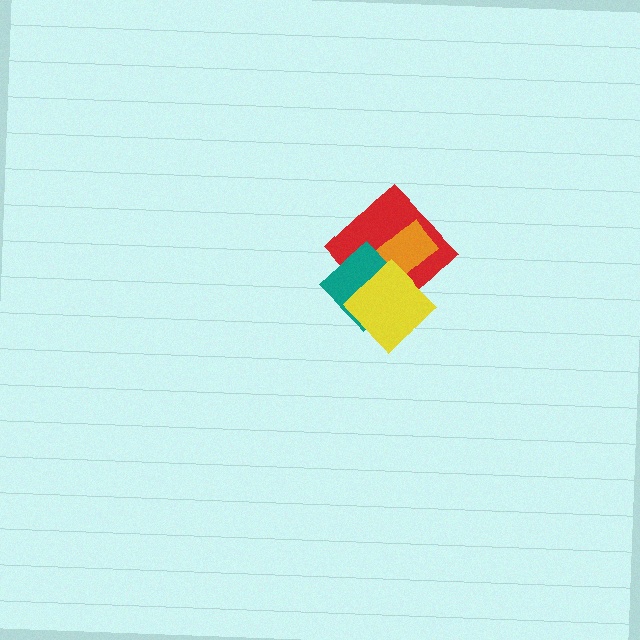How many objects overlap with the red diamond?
3 objects overlap with the red diamond.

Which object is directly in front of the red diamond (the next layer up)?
The orange rectangle is directly in front of the red diamond.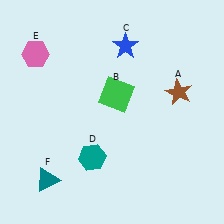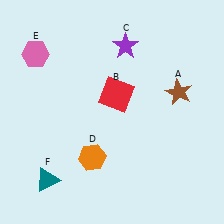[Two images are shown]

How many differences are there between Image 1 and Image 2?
There are 3 differences between the two images.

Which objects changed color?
B changed from green to red. C changed from blue to purple. D changed from teal to orange.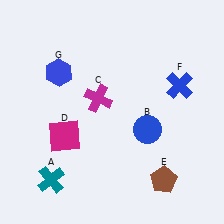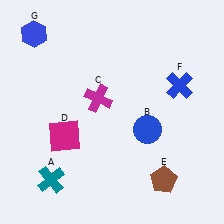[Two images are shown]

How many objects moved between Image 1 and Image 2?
1 object moved between the two images.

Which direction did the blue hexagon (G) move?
The blue hexagon (G) moved up.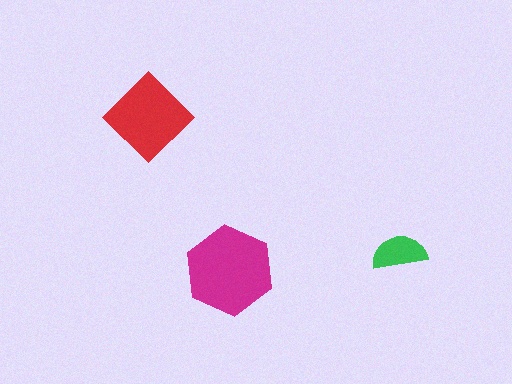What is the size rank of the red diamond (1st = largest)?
2nd.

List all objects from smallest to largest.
The green semicircle, the red diamond, the magenta hexagon.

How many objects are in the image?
There are 3 objects in the image.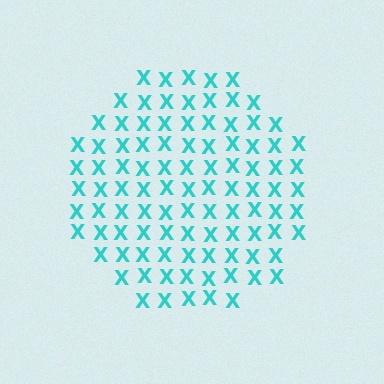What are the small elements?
The small elements are letter X's.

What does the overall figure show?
The overall figure shows a circle.